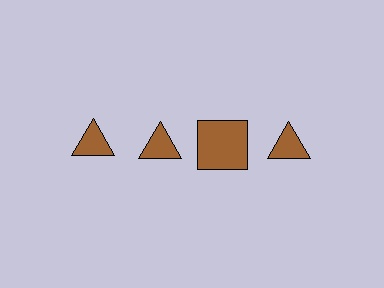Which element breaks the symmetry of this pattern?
The brown square in the top row, center column breaks the symmetry. All other shapes are brown triangles.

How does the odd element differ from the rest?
It has a different shape: square instead of triangle.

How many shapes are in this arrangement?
There are 4 shapes arranged in a grid pattern.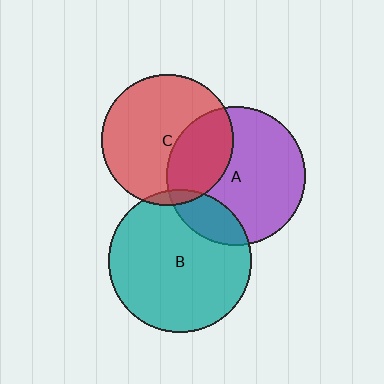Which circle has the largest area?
Circle B (teal).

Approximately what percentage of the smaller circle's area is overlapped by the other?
Approximately 20%.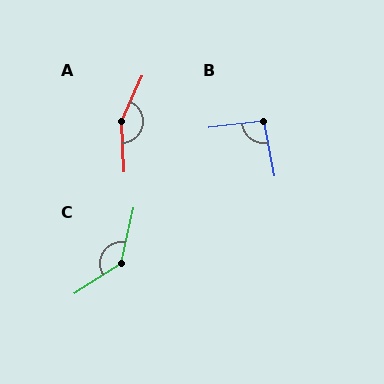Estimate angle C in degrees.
Approximately 135 degrees.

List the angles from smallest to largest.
B (94°), C (135°), A (153°).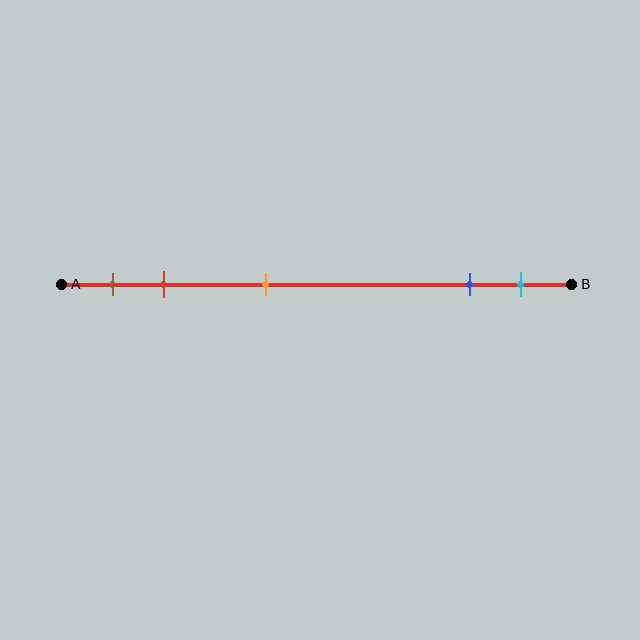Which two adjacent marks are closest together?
The blue and cyan marks are the closest adjacent pair.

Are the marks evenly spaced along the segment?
No, the marks are not evenly spaced.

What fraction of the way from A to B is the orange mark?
The orange mark is approximately 40% (0.4) of the way from A to B.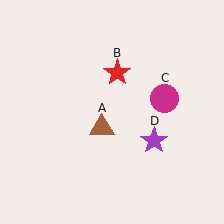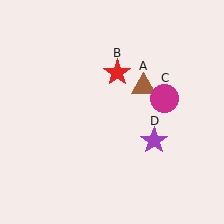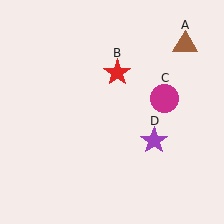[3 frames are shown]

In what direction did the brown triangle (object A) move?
The brown triangle (object A) moved up and to the right.